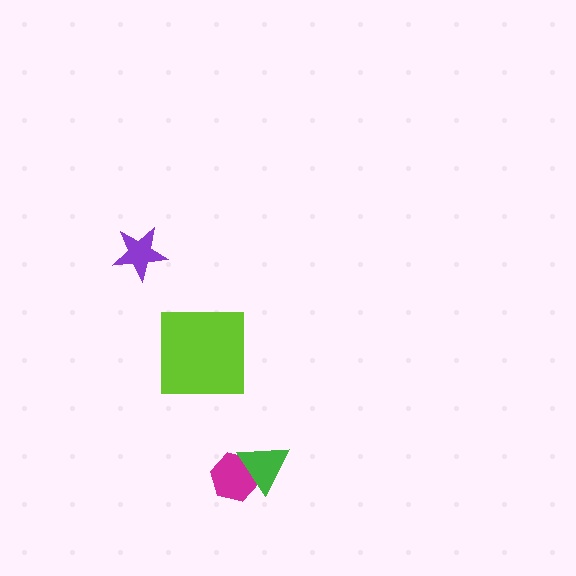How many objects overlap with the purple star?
0 objects overlap with the purple star.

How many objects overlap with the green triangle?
1 object overlaps with the green triangle.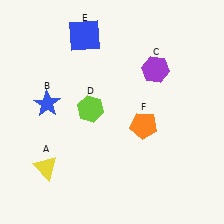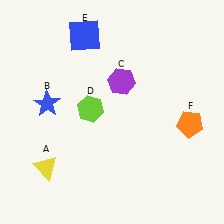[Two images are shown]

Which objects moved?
The objects that moved are: the purple hexagon (C), the orange pentagon (F).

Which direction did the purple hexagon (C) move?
The purple hexagon (C) moved left.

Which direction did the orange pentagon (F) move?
The orange pentagon (F) moved right.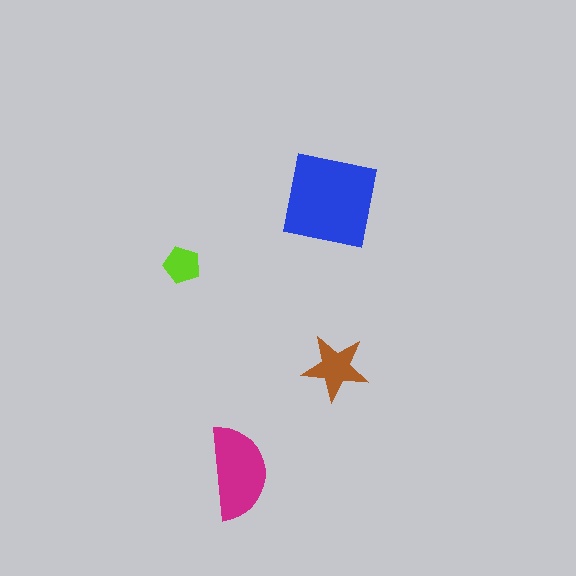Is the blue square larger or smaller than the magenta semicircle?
Larger.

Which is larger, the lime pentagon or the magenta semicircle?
The magenta semicircle.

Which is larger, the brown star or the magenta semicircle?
The magenta semicircle.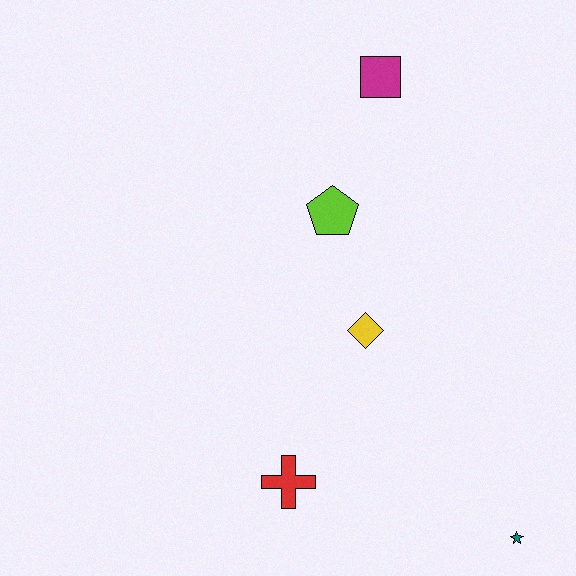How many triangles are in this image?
There are no triangles.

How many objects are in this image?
There are 5 objects.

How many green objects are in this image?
There are no green objects.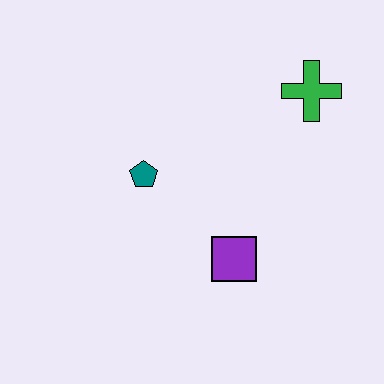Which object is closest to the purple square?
The teal pentagon is closest to the purple square.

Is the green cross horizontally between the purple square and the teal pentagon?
No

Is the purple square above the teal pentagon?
No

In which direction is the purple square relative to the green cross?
The purple square is below the green cross.